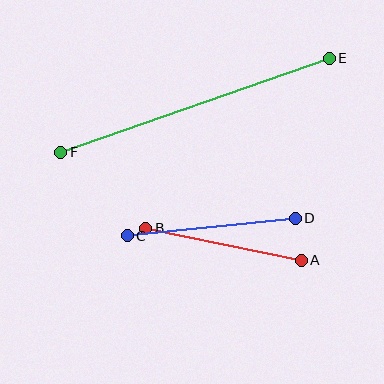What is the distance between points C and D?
The distance is approximately 169 pixels.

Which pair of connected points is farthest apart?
Points E and F are farthest apart.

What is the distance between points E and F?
The distance is approximately 285 pixels.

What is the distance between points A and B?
The distance is approximately 159 pixels.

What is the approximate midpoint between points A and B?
The midpoint is at approximately (224, 244) pixels.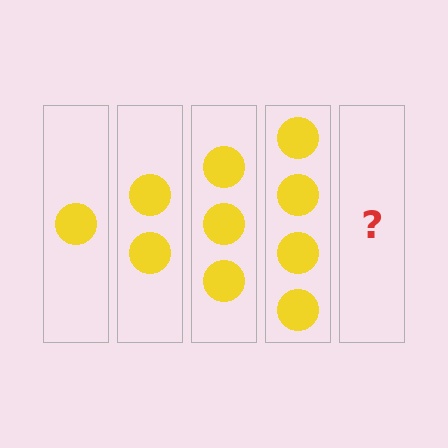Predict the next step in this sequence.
The next step is 5 circles.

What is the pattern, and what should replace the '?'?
The pattern is that each step adds one more circle. The '?' should be 5 circles.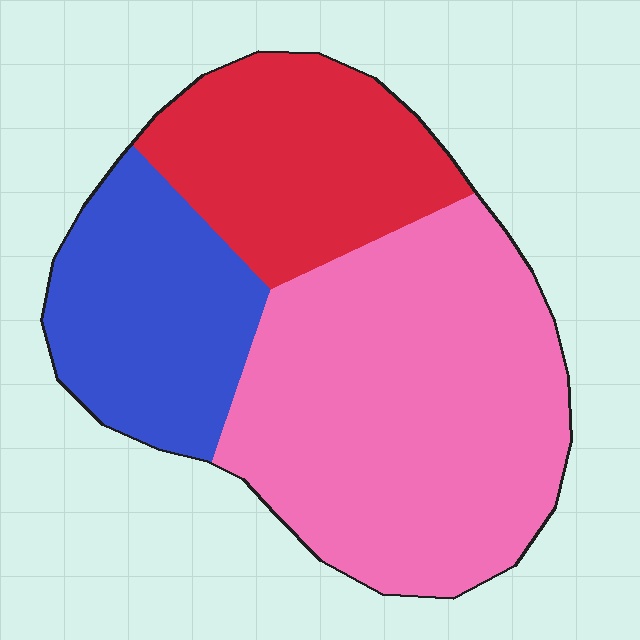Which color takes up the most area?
Pink, at roughly 50%.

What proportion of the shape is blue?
Blue takes up about one quarter (1/4) of the shape.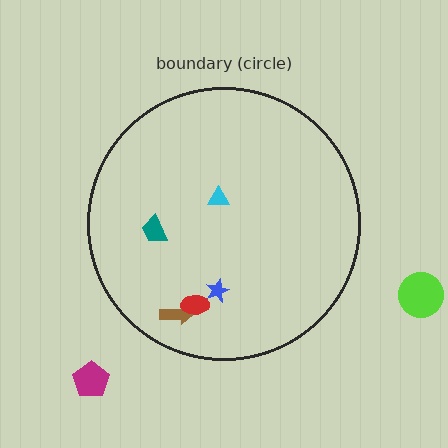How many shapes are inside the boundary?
5 inside, 2 outside.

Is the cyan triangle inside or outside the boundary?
Inside.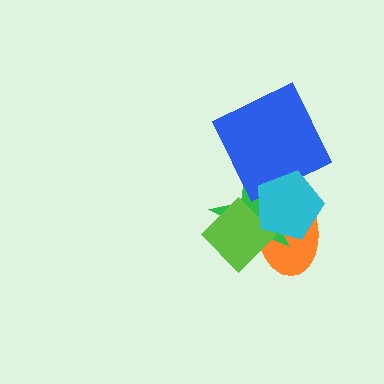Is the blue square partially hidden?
Yes, it is partially covered by another shape.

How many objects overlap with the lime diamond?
3 objects overlap with the lime diamond.